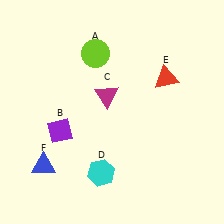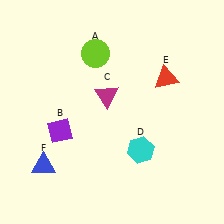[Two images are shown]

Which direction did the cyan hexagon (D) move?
The cyan hexagon (D) moved right.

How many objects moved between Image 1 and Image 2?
1 object moved between the two images.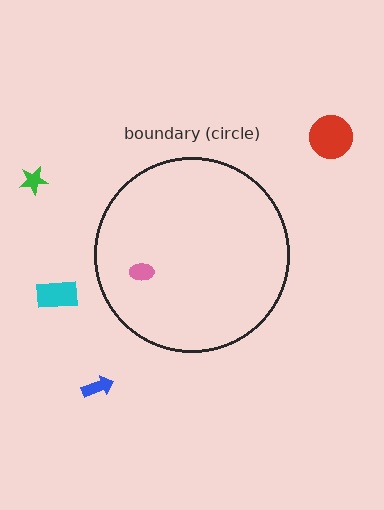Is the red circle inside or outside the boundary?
Outside.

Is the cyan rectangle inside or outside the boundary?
Outside.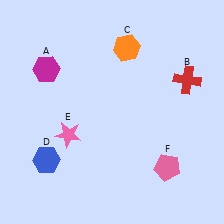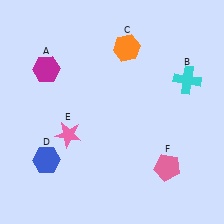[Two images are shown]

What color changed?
The cross (B) changed from red in Image 1 to cyan in Image 2.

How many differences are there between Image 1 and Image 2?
There is 1 difference between the two images.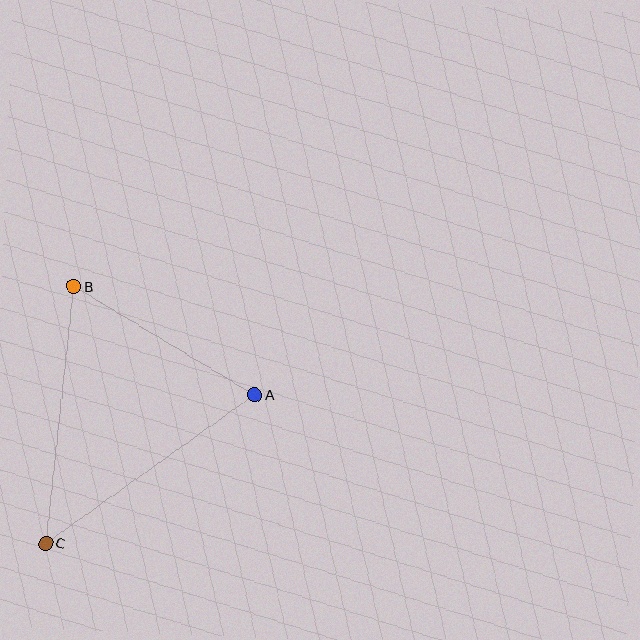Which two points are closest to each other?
Points A and B are closest to each other.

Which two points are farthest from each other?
Points B and C are farthest from each other.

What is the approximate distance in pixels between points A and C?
The distance between A and C is approximately 256 pixels.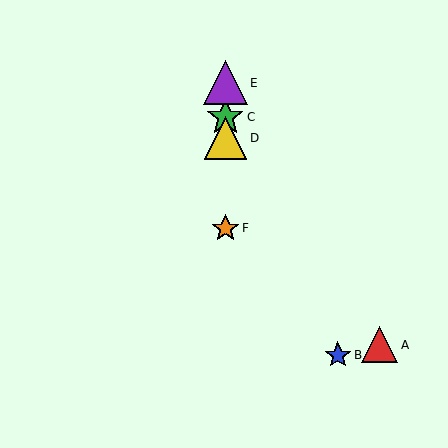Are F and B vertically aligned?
No, F is at x≈225 and B is at x≈338.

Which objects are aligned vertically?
Objects C, D, E, F are aligned vertically.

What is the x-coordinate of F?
Object F is at x≈225.